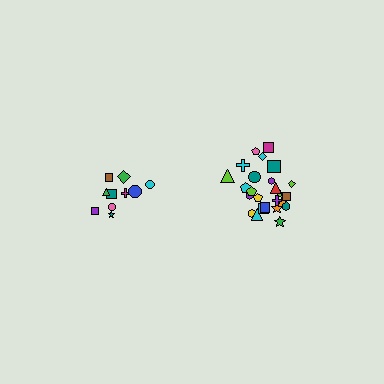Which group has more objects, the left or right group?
The right group.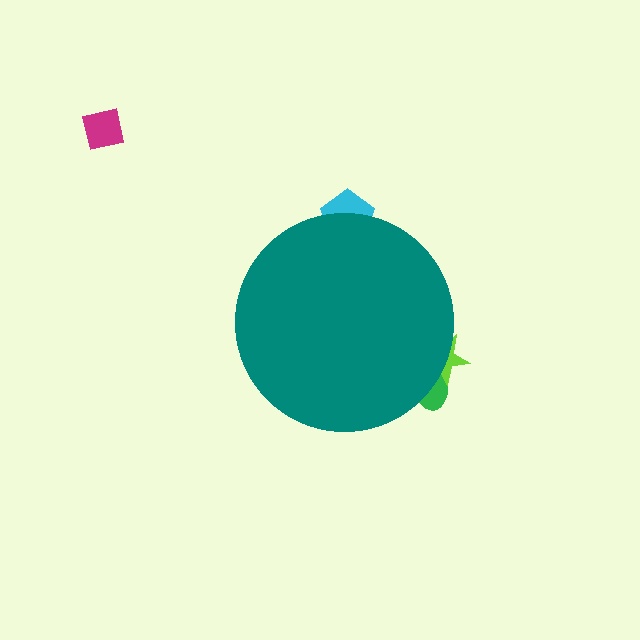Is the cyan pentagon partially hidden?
Yes, the cyan pentagon is partially hidden behind the teal circle.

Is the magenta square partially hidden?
No, the magenta square is fully visible.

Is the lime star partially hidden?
Yes, the lime star is partially hidden behind the teal circle.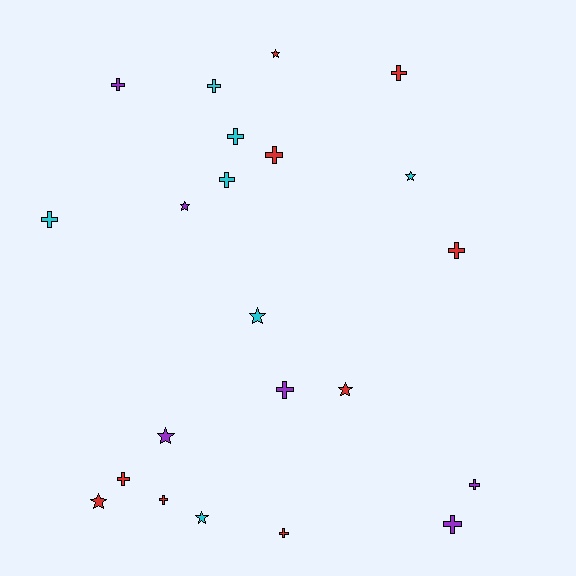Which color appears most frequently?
Red, with 9 objects.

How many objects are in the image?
There are 22 objects.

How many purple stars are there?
There are 2 purple stars.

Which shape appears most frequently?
Cross, with 14 objects.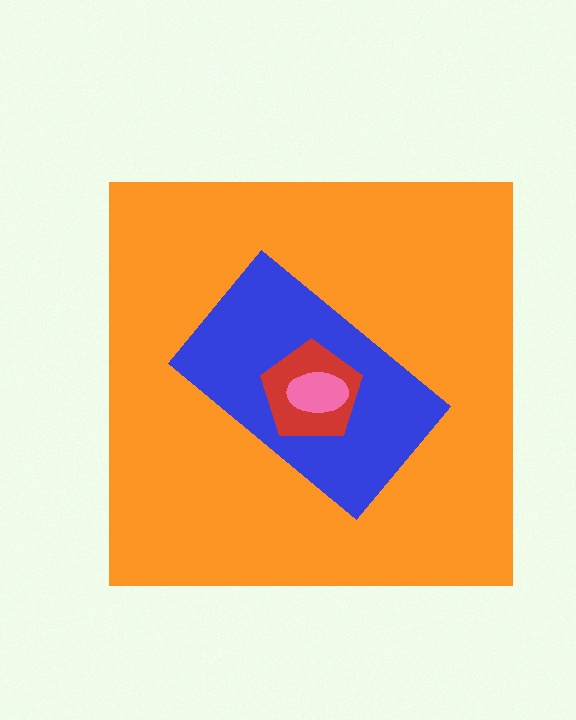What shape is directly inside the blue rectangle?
The red pentagon.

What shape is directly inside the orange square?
The blue rectangle.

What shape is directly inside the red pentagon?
The pink ellipse.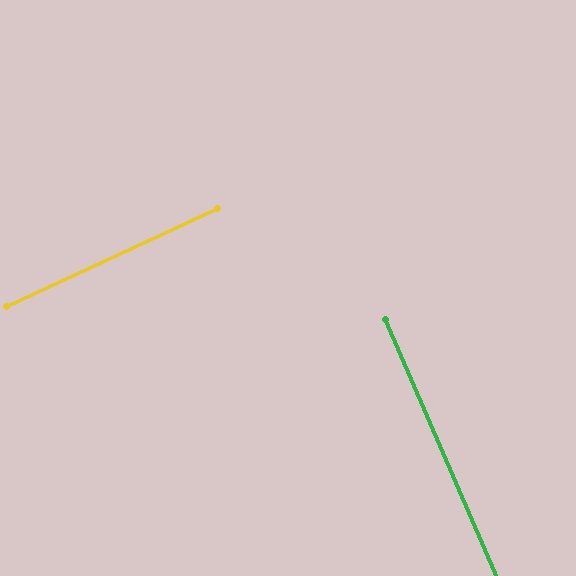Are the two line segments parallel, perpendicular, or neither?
Perpendicular — they meet at approximately 88°.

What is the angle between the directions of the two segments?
Approximately 88 degrees.